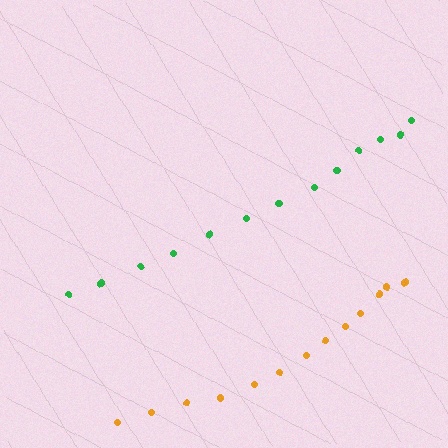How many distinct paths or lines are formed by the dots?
There are 2 distinct paths.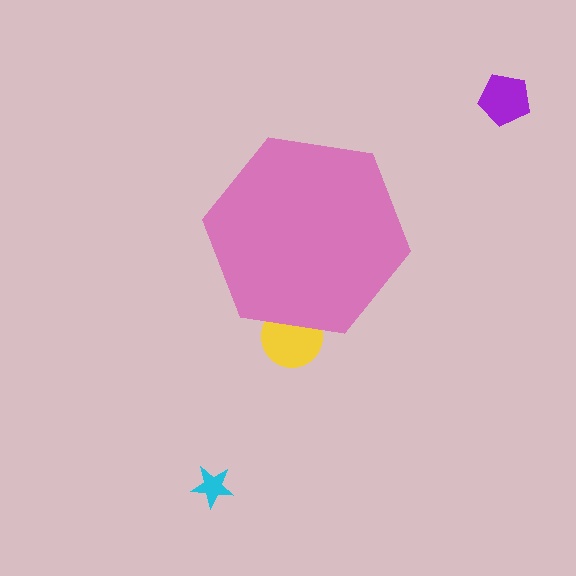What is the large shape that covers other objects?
A pink hexagon.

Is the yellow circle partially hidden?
Yes, the yellow circle is partially hidden behind the pink hexagon.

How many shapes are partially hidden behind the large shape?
1 shape is partially hidden.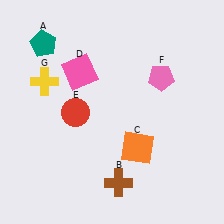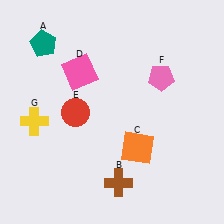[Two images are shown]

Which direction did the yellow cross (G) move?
The yellow cross (G) moved down.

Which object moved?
The yellow cross (G) moved down.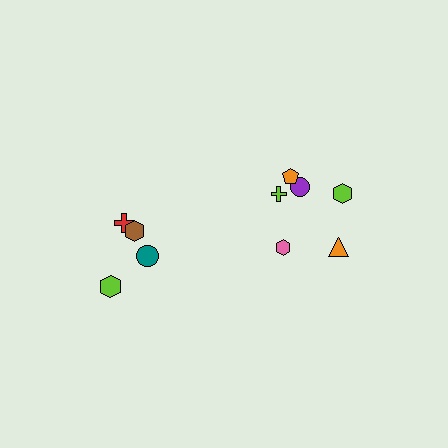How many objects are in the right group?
There are 6 objects.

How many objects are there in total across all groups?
There are 10 objects.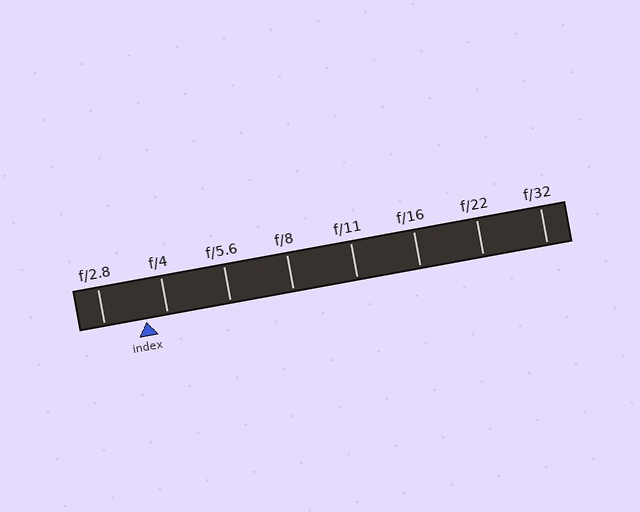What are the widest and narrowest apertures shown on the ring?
The widest aperture shown is f/2.8 and the narrowest is f/32.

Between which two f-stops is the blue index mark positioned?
The index mark is between f/2.8 and f/4.